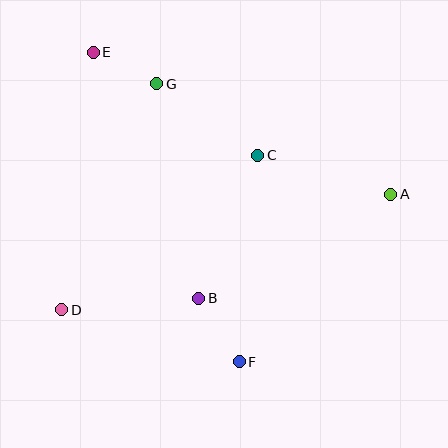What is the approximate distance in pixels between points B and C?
The distance between B and C is approximately 155 pixels.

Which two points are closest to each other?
Points E and G are closest to each other.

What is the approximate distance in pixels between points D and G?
The distance between D and G is approximately 245 pixels.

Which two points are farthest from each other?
Points A and D are farthest from each other.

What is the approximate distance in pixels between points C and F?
The distance between C and F is approximately 207 pixels.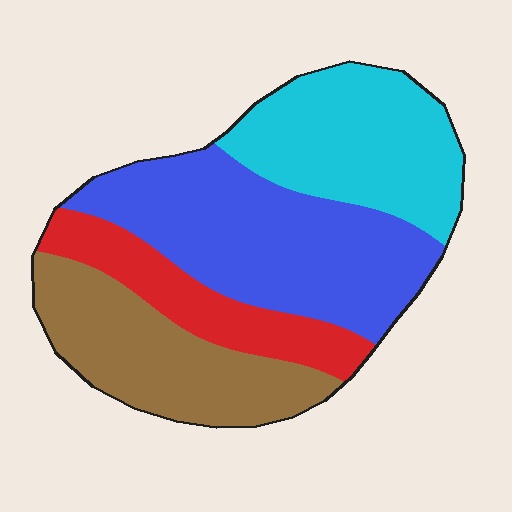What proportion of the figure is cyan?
Cyan covers roughly 25% of the figure.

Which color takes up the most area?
Blue, at roughly 35%.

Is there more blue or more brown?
Blue.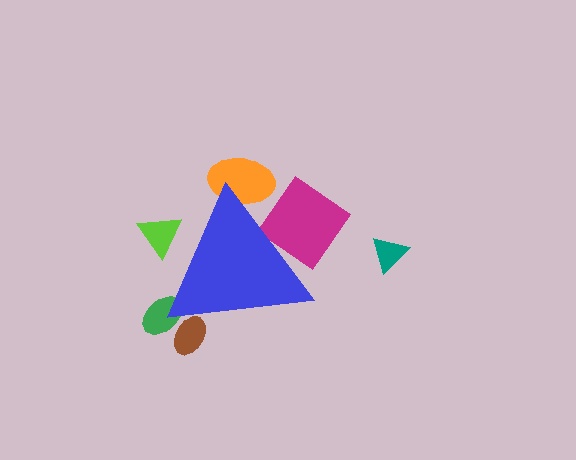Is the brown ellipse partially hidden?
Yes, the brown ellipse is partially hidden behind the blue triangle.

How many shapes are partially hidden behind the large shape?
5 shapes are partially hidden.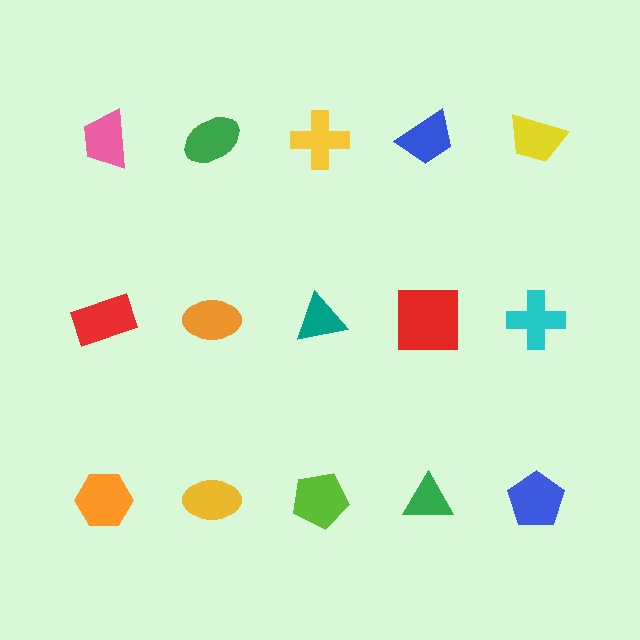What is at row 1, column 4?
A blue trapezoid.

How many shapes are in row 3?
5 shapes.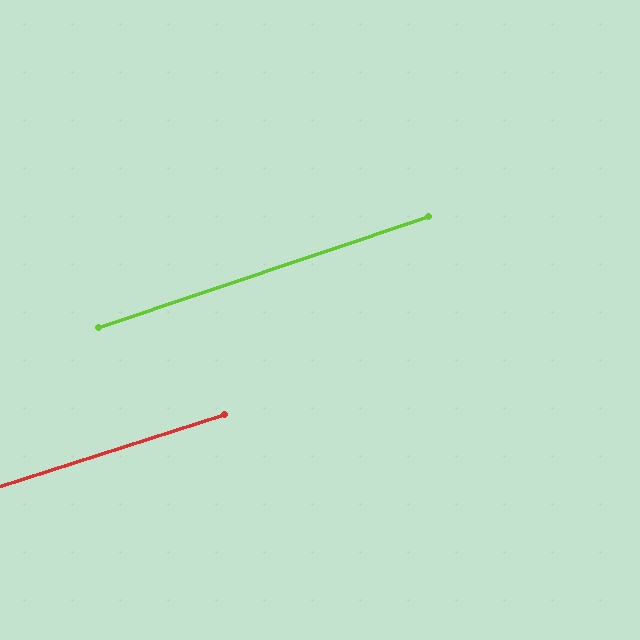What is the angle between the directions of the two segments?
Approximately 1 degree.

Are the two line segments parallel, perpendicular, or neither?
Parallel — their directions differ by only 0.9°.